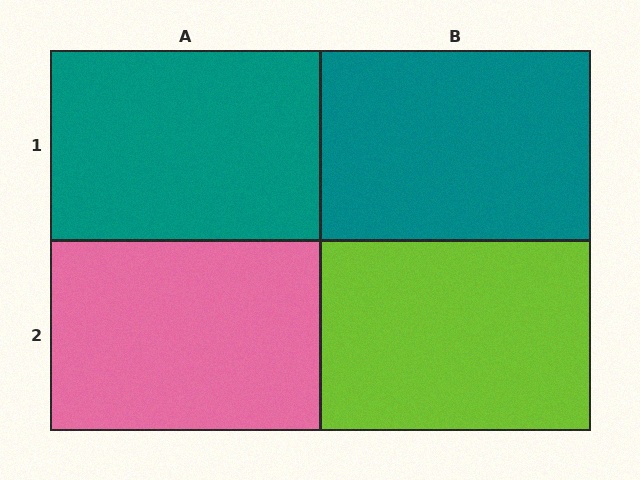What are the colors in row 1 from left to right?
Teal, teal.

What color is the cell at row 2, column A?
Pink.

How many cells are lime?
1 cell is lime.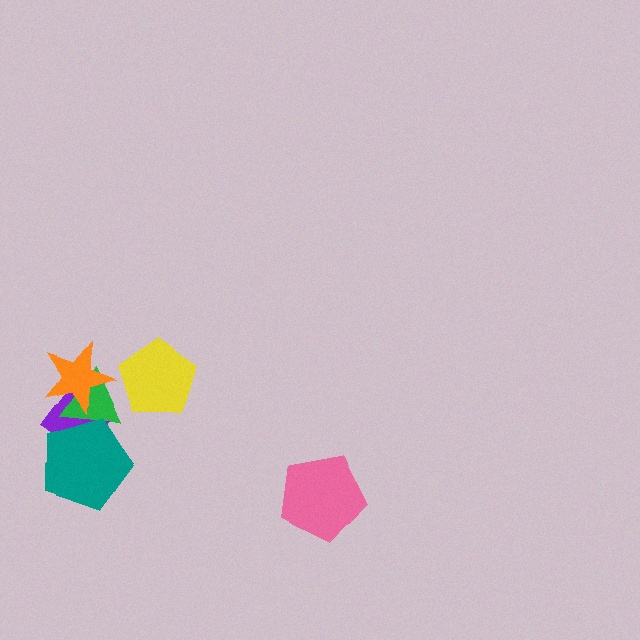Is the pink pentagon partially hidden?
No, no other shape covers it.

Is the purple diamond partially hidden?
Yes, it is partially covered by another shape.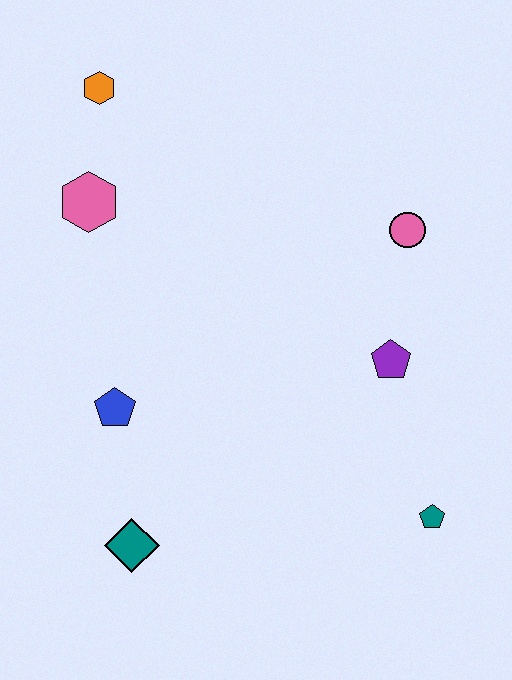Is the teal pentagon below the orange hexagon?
Yes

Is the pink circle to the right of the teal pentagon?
No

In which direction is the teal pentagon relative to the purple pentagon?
The teal pentagon is below the purple pentagon.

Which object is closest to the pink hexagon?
The orange hexagon is closest to the pink hexagon.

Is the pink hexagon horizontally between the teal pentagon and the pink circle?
No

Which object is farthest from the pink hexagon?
The teal pentagon is farthest from the pink hexagon.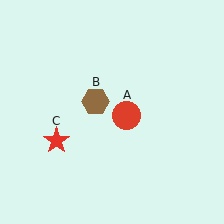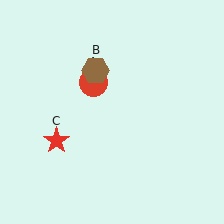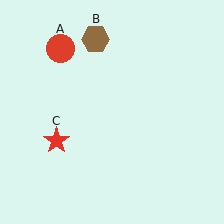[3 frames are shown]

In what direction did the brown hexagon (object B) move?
The brown hexagon (object B) moved up.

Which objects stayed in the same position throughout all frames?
Red star (object C) remained stationary.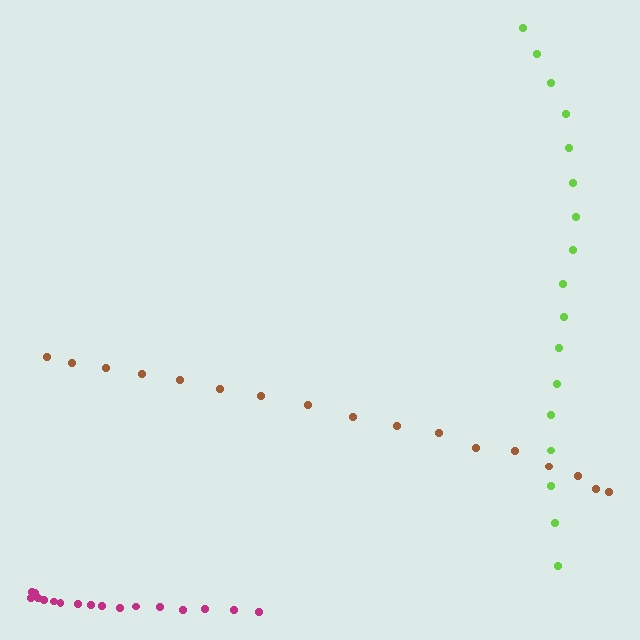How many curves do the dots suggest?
There are 3 distinct paths.